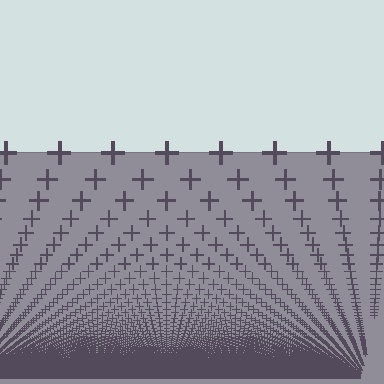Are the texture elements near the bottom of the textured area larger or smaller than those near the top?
Smaller. The gradient is inverted — elements near the bottom are smaller and denser.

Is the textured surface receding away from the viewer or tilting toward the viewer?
The surface appears to tilt toward the viewer. Texture elements get larger and sparser toward the top.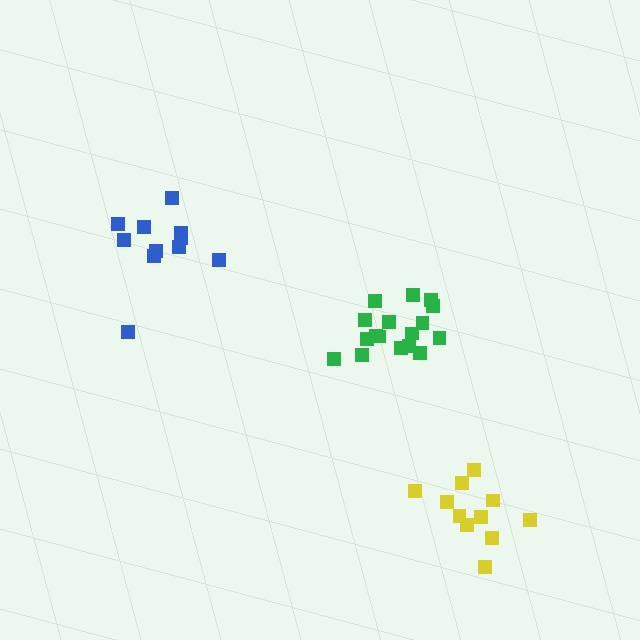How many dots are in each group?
Group 1: 11 dots, Group 2: 11 dots, Group 3: 17 dots (39 total).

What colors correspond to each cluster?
The clusters are colored: blue, yellow, green.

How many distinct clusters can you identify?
There are 3 distinct clusters.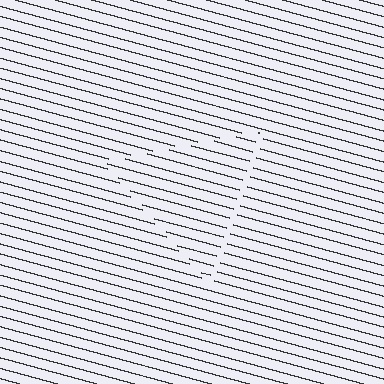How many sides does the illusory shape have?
3 sides — the line-ends trace a triangle.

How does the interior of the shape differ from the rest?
The interior of the shape contains the same grating, shifted by half a period — the contour is defined by the phase discontinuity where line-ends from the inner and outer gratings abut.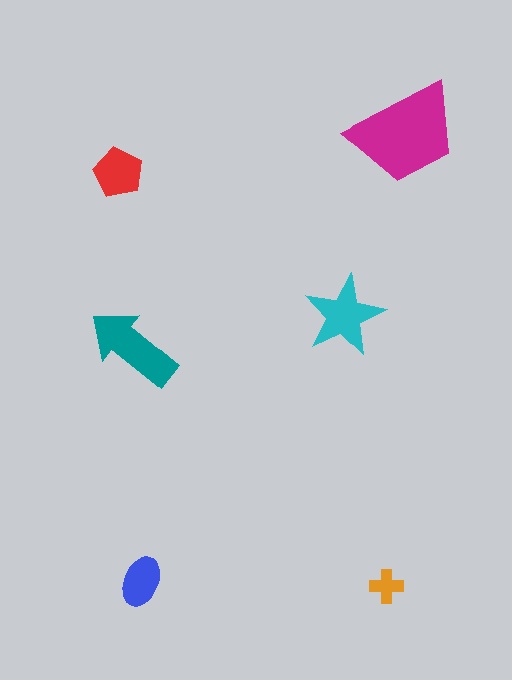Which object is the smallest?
The orange cross.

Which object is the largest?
The magenta trapezoid.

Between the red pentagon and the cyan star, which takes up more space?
The cyan star.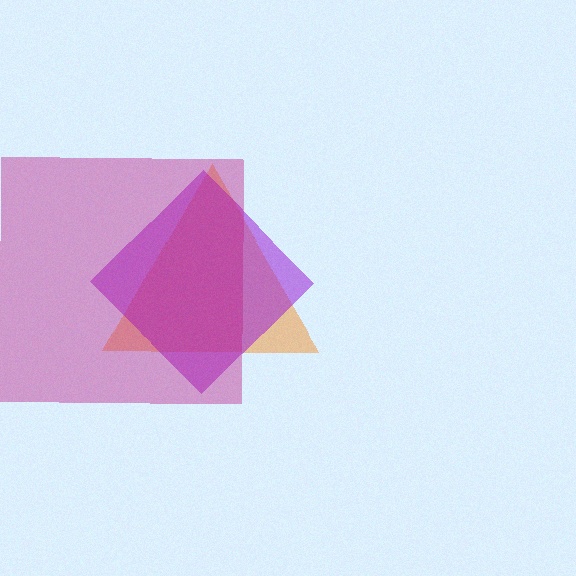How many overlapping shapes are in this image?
There are 3 overlapping shapes in the image.